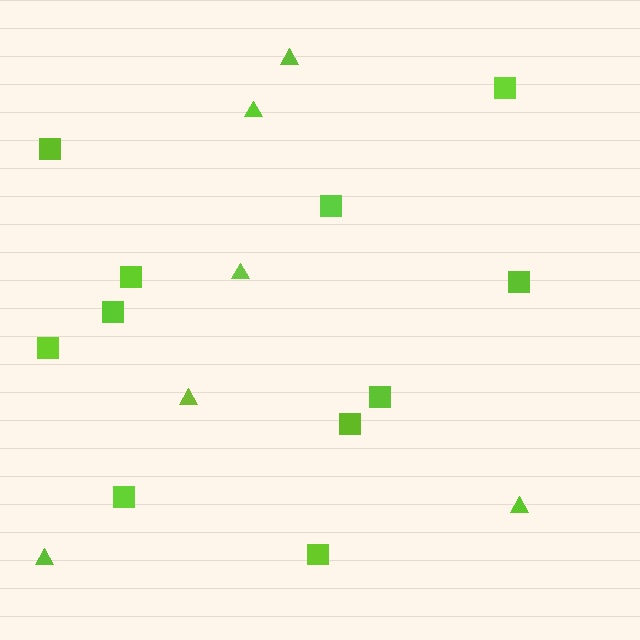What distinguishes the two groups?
There are 2 groups: one group of squares (11) and one group of triangles (6).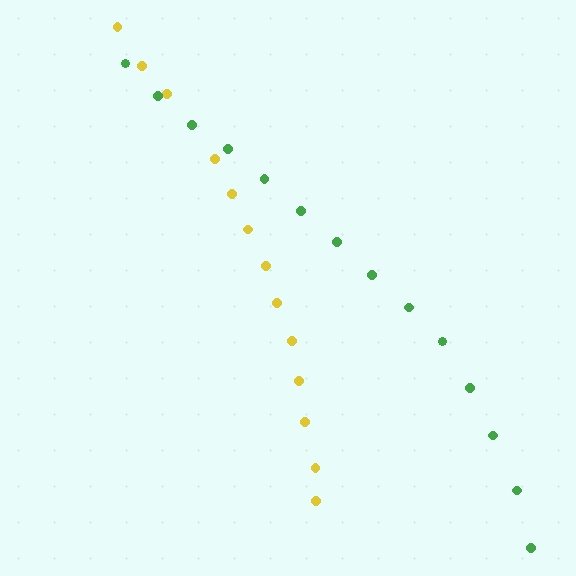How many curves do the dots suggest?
There are 2 distinct paths.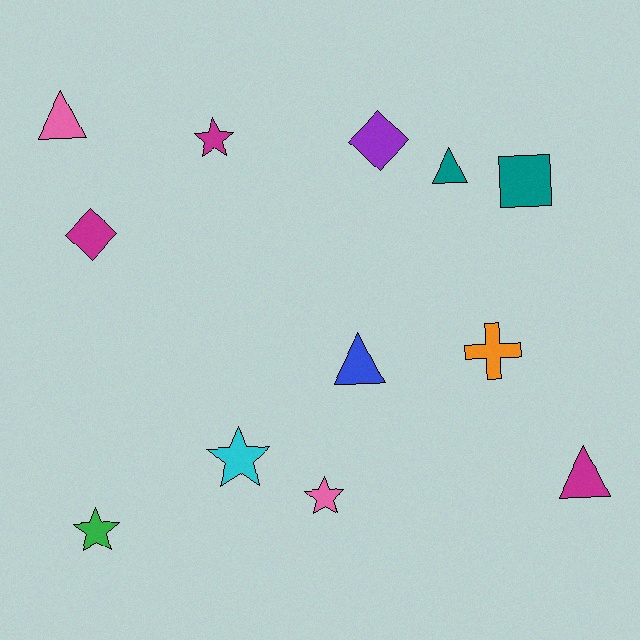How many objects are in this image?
There are 12 objects.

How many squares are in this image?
There is 1 square.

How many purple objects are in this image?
There is 1 purple object.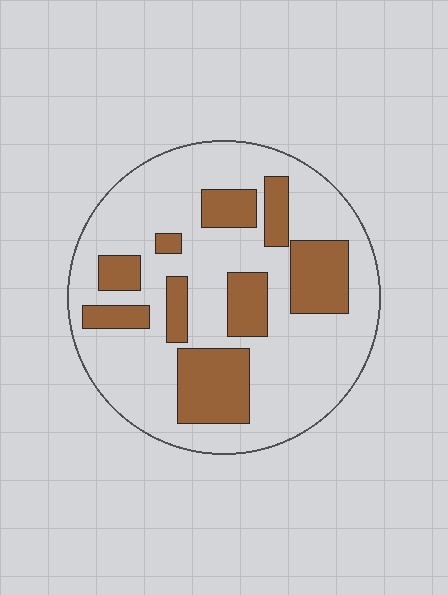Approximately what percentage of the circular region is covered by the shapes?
Approximately 30%.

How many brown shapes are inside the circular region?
9.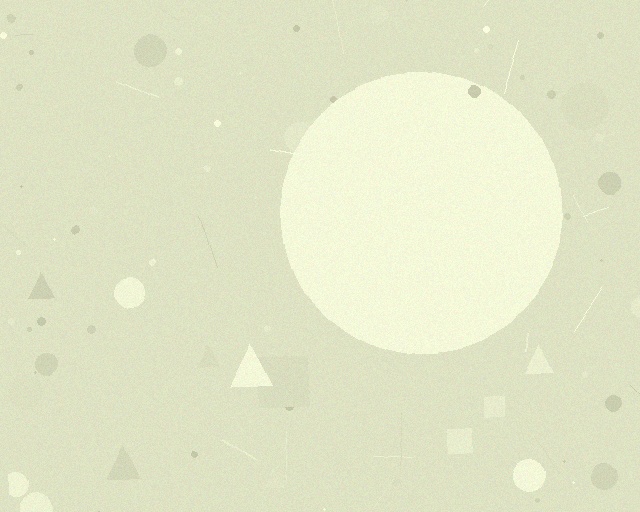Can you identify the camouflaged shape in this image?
The camouflaged shape is a circle.